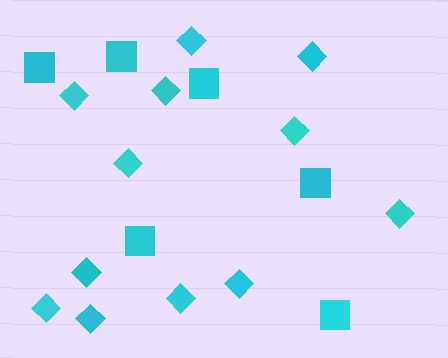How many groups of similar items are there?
There are 2 groups: one group of diamonds (12) and one group of squares (6).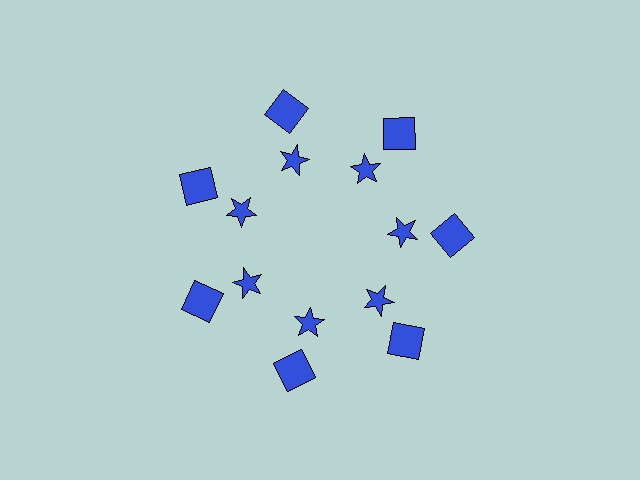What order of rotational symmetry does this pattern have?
This pattern has 7-fold rotational symmetry.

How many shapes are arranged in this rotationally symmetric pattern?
There are 14 shapes, arranged in 7 groups of 2.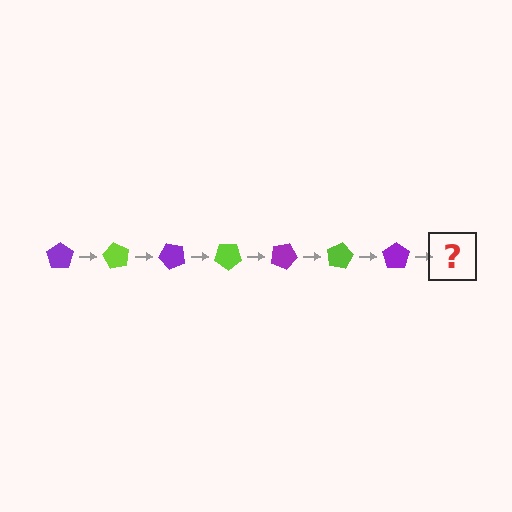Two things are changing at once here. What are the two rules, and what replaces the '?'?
The two rules are that it rotates 60 degrees each step and the color cycles through purple and lime. The '?' should be a lime pentagon, rotated 420 degrees from the start.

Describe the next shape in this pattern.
It should be a lime pentagon, rotated 420 degrees from the start.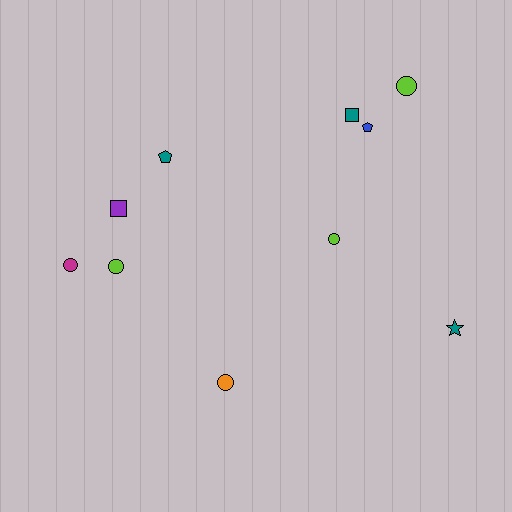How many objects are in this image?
There are 10 objects.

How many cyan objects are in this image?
There are no cyan objects.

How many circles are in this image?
There are 5 circles.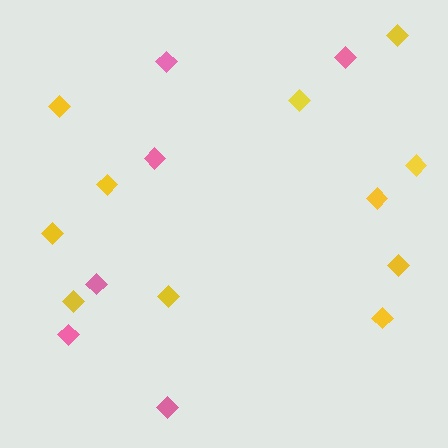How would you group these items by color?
There are 2 groups: one group of yellow diamonds (11) and one group of pink diamonds (6).